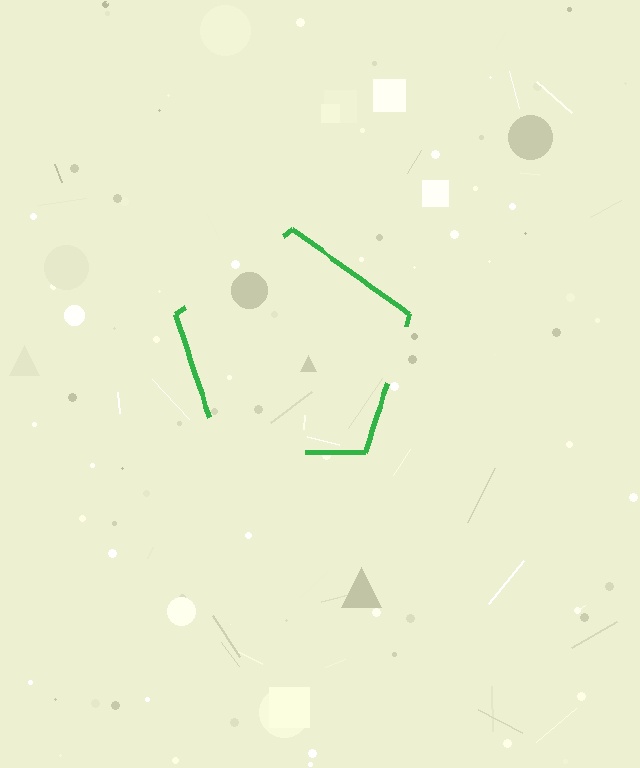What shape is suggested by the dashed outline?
The dashed outline suggests a pentagon.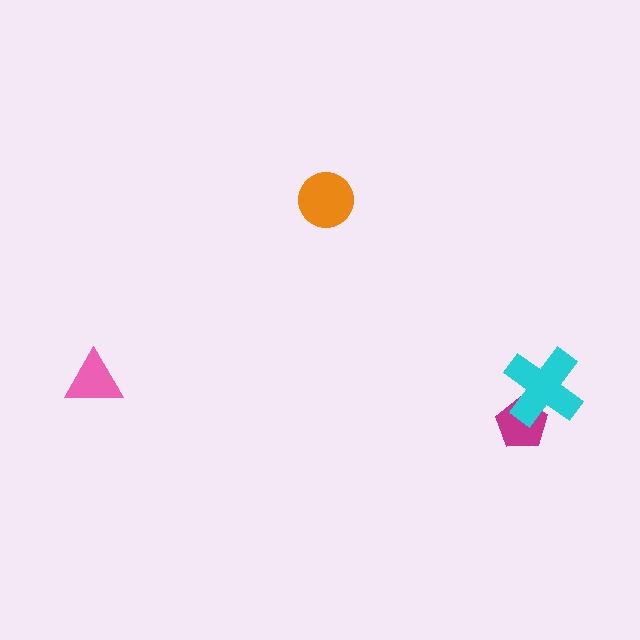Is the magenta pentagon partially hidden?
Yes, it is partially covered by another shape.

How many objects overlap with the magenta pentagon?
1 object overlaps with the magenta pentagon.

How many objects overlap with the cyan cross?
1 object overlaps with the cyan cross.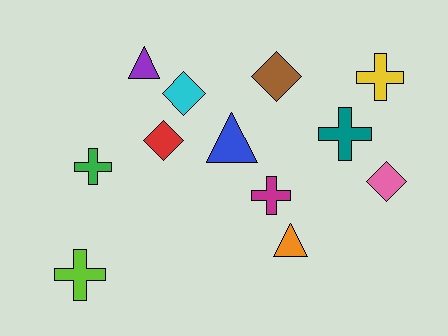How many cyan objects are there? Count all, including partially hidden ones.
There is 1 cyan object.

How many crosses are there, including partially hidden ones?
There are 5 crosses.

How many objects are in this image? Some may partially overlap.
There are 12 objects.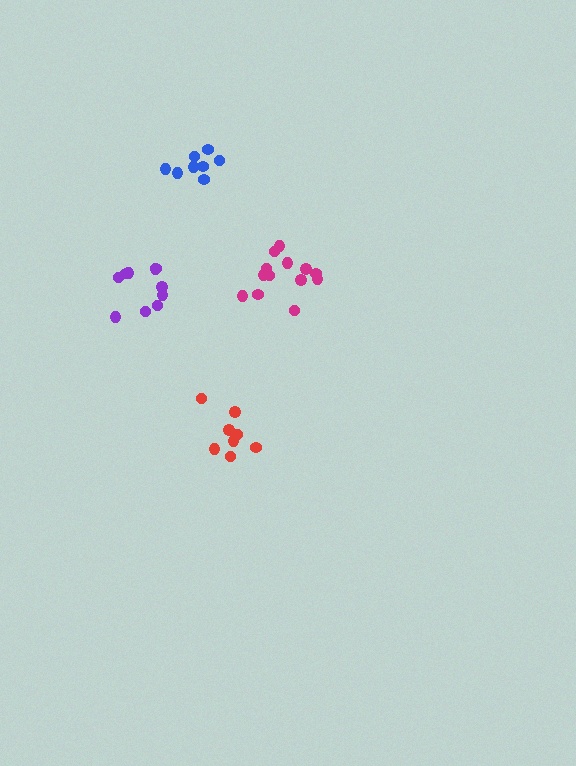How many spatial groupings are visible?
There are 4 spatial groupings.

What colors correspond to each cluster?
The clusters are colored: magenta, purple, red, blue.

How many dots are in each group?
Group 1: 13 dots, Group 2: 10 dots, Group 3: 8 dots, Group 4: 8 dots (39 total).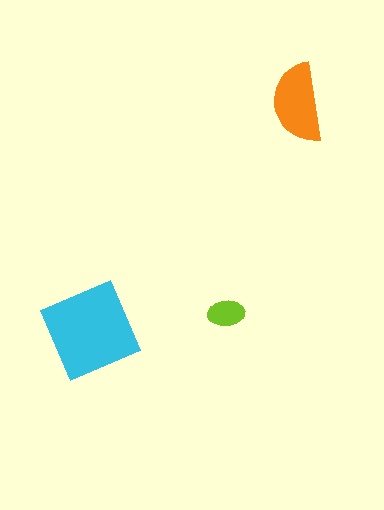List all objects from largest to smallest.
The cyan square, the orange semicircle, the lime ellipse.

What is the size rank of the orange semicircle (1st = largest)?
2nd.